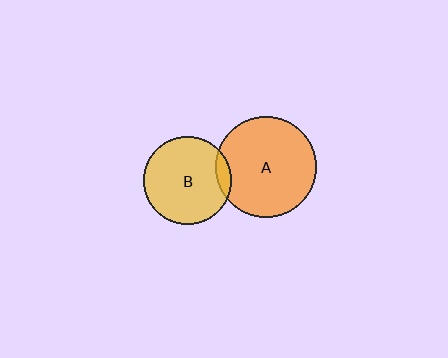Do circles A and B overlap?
Yes.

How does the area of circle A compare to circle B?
Approximately 1.3 times.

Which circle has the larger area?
Circle A (orange).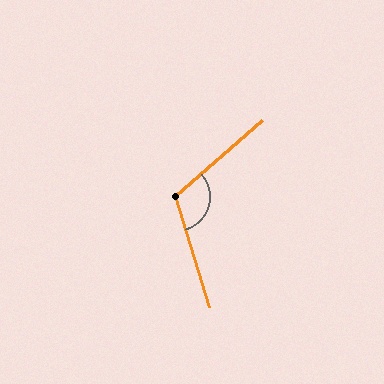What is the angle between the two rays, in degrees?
Approximately 114 degrees.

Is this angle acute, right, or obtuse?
It is obtuse.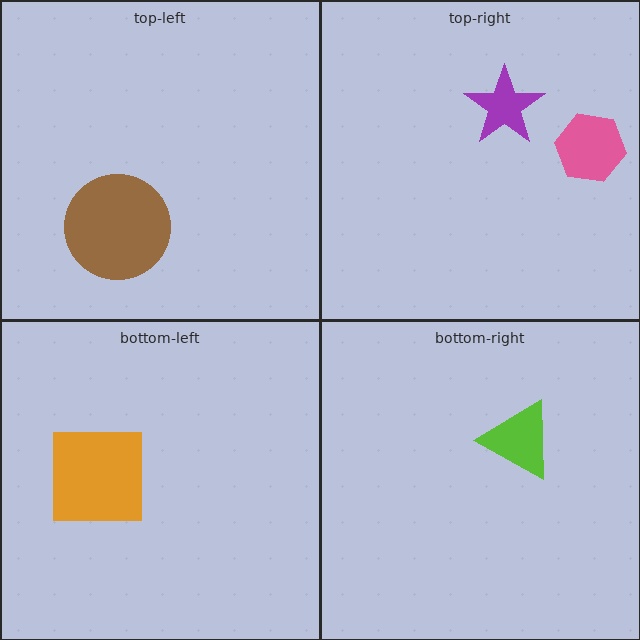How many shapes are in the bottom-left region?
1.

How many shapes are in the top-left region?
1.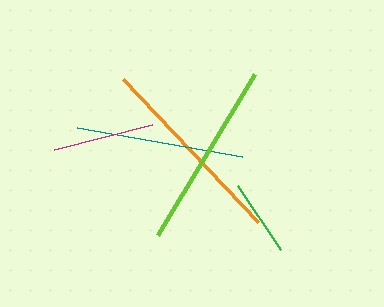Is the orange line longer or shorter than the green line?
The orange line is longer than the green line.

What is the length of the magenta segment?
The magenta segment is approximately 100 pixels long.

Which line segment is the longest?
The orange line is the longest at approximately 197 pixels.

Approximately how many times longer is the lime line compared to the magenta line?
The lime line is approximately 1.9 times the length of the magenta line.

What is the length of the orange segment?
The orange segment is approximately 197 pixels long.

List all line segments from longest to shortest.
From longest to shortest: orange, lime, teal, magenta, green.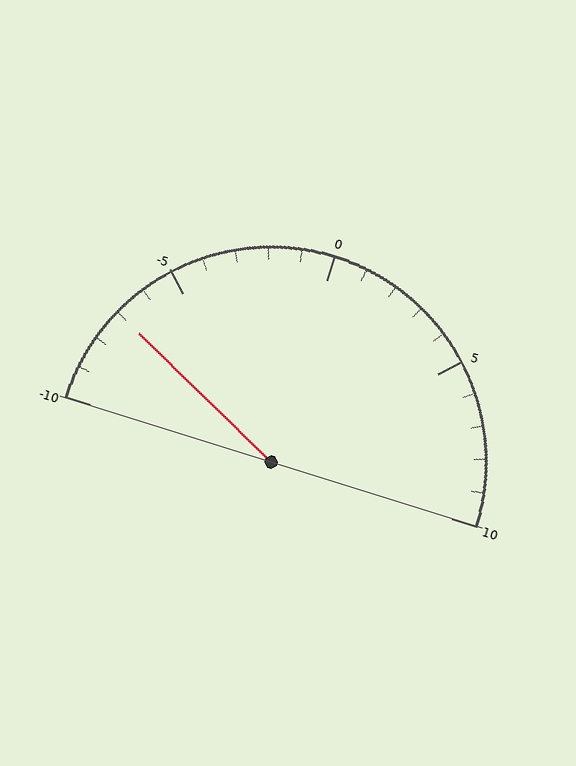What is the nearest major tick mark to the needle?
The nearest major tick mark is -5.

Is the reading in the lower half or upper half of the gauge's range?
The reading is in the lower half of the range (-10 to 10).